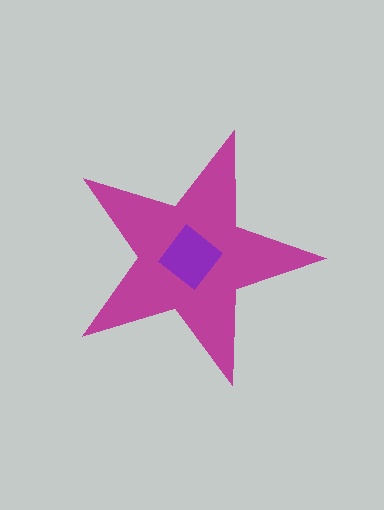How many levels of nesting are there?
2.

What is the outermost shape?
The magenta star.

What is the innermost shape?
The purple diamond.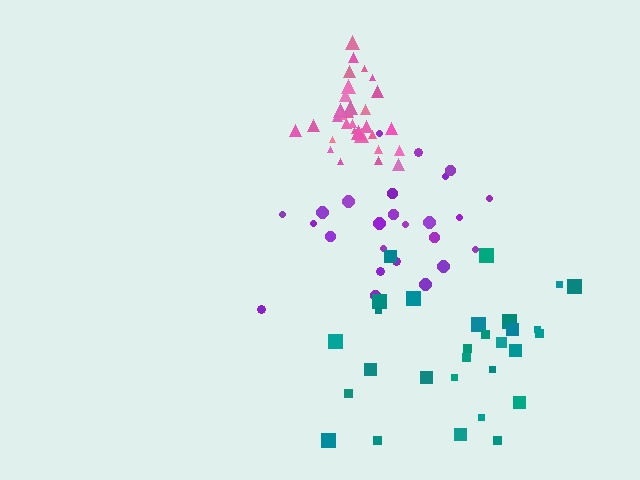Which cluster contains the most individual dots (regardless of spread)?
Pink (32).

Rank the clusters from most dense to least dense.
pink, purple, teal.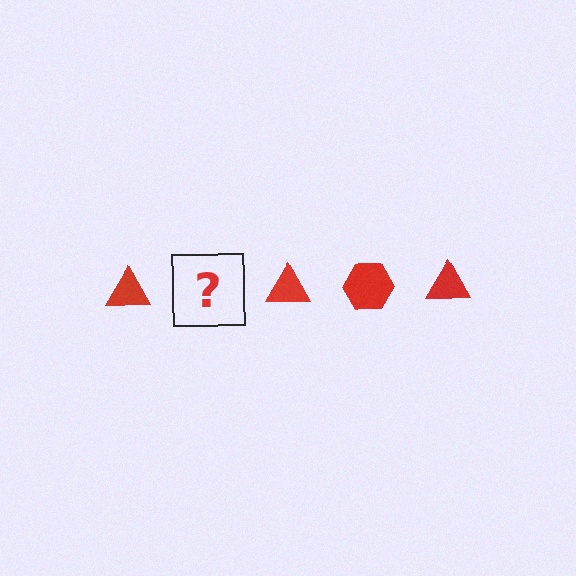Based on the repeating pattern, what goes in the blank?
The blank should be a red hexagon.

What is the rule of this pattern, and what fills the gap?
The rule is that the pattern cycles through triangle, hexagon shapes in red. The gap should be filled with a red hexagon.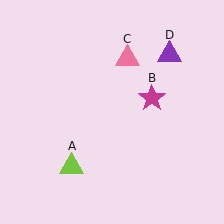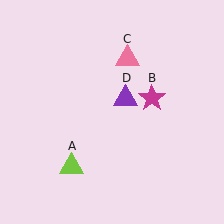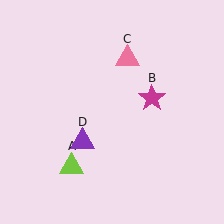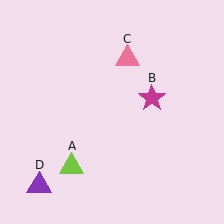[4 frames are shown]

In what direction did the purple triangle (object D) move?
The purple triangle (object D) moved down and to the left.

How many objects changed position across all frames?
1 object changed position: purple triangle (object D).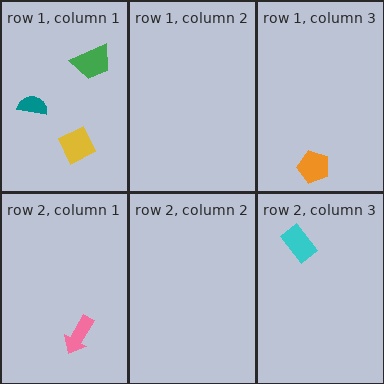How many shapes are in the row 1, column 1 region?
3.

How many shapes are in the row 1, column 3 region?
1.